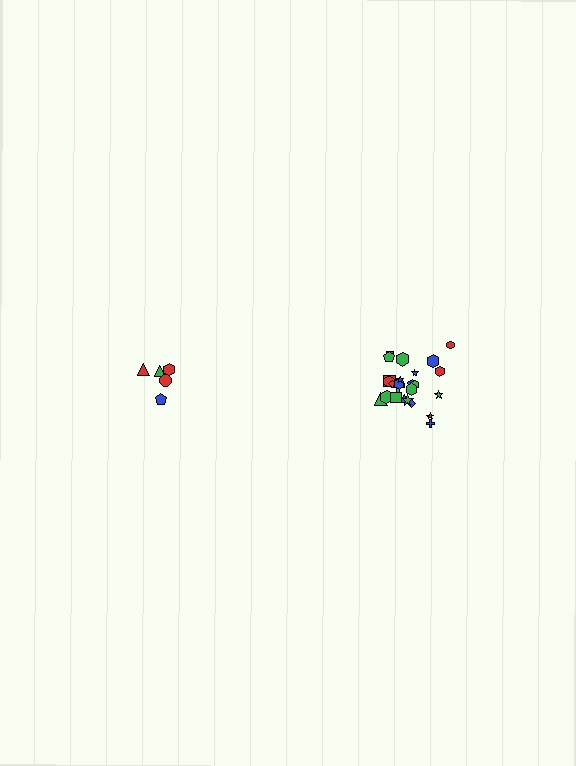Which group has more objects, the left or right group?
The right group.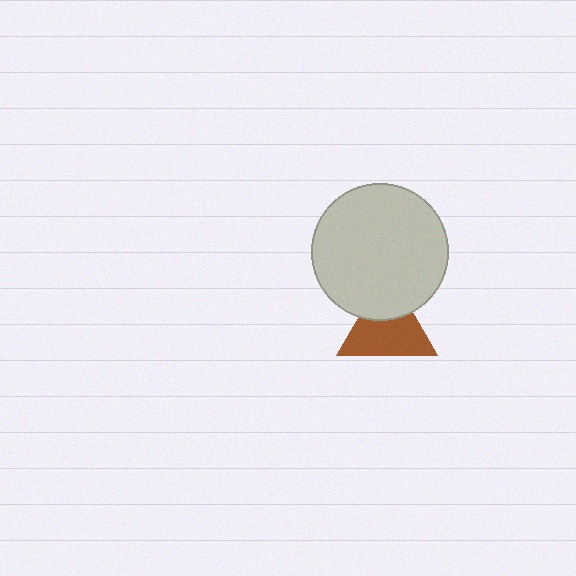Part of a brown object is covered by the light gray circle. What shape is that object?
It is a triangle.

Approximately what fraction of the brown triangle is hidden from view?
Roughly 34% of the brown triangle is hidden behind the light gray circle.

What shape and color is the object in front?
The object in front is a light gray circle.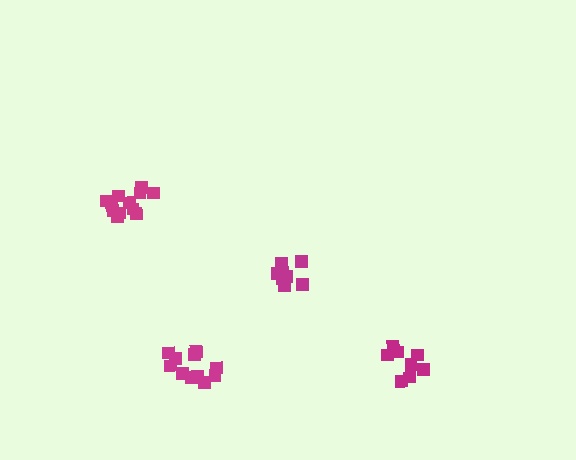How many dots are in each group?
Group 1: 9 dots, Group 2: 8 dots, Group 3: 12 dots, Group 4: 12 dots (41 total).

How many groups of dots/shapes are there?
There are 4 groups.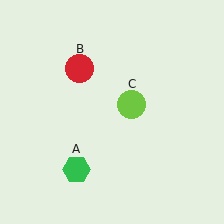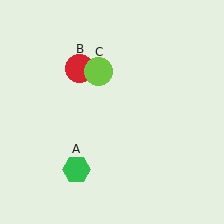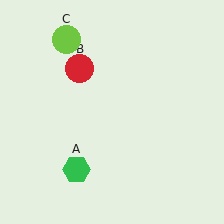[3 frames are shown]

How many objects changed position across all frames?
1 object changed position: lime circle (object C).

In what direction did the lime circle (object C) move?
The lime circle (object C) moved up and to the left.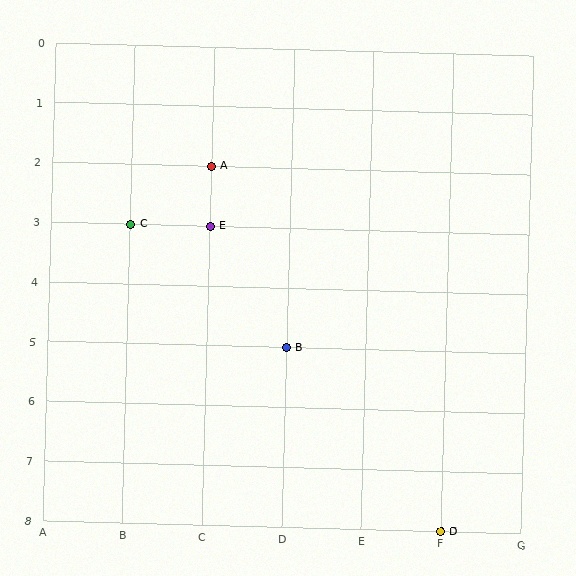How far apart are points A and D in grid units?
Points A and D are 3 columns and 6 rows apart (about 6.7 grid units diagonally).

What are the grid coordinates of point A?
Point A is at grid coordinates (C, 2).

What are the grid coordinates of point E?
Point E is at grid coordinates (C, 3).